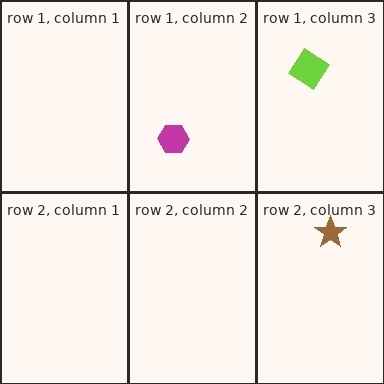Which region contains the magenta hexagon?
The row 1, column 2 region.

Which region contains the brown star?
The row 2, column 3 region.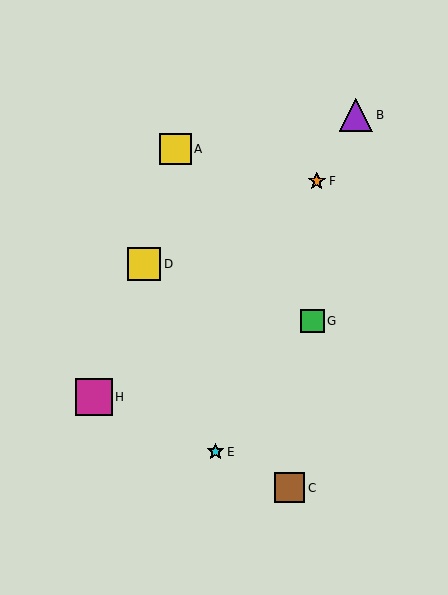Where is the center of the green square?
The center of the green square is at (313, 321).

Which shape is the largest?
The magenta square (labeled H) is the largest.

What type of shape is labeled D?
Shape D is a yellow square.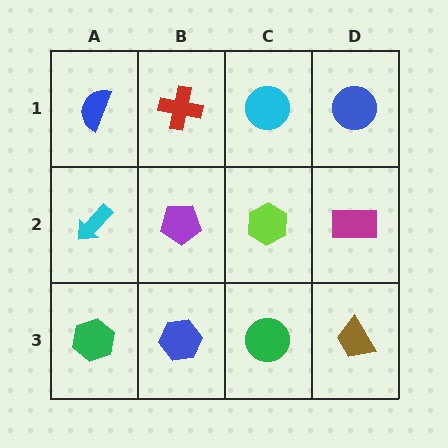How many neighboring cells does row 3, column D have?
2.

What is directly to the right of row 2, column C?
A magenta rectangle.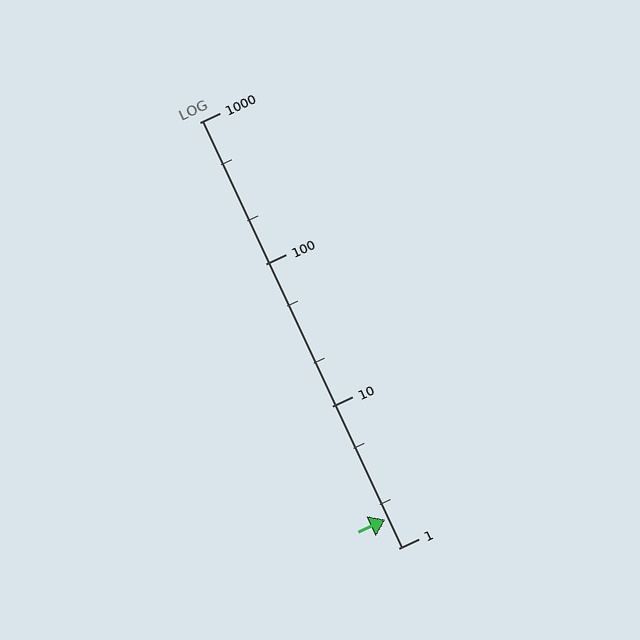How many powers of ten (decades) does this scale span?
The scale spans 3 decades, from 1 to 1000.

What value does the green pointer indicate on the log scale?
The pointer indicates approximately 1.6.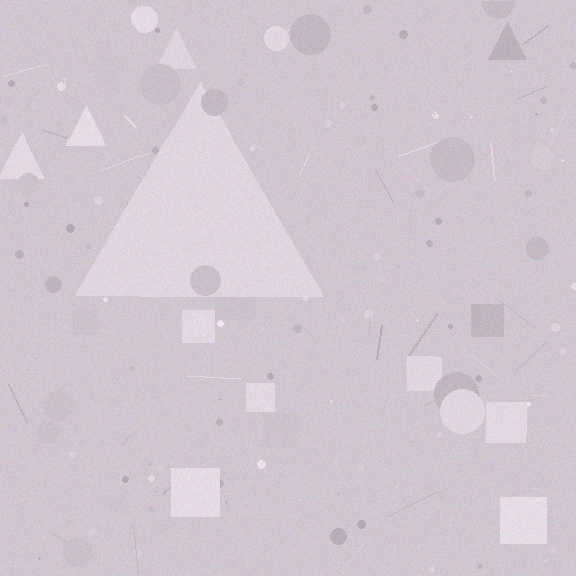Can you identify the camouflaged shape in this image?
The camouflaged shape is a triangle.